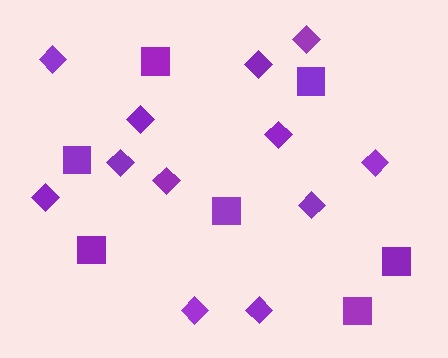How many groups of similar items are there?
There are 2 groups: one group of diamonds (12) and one group of squares (7).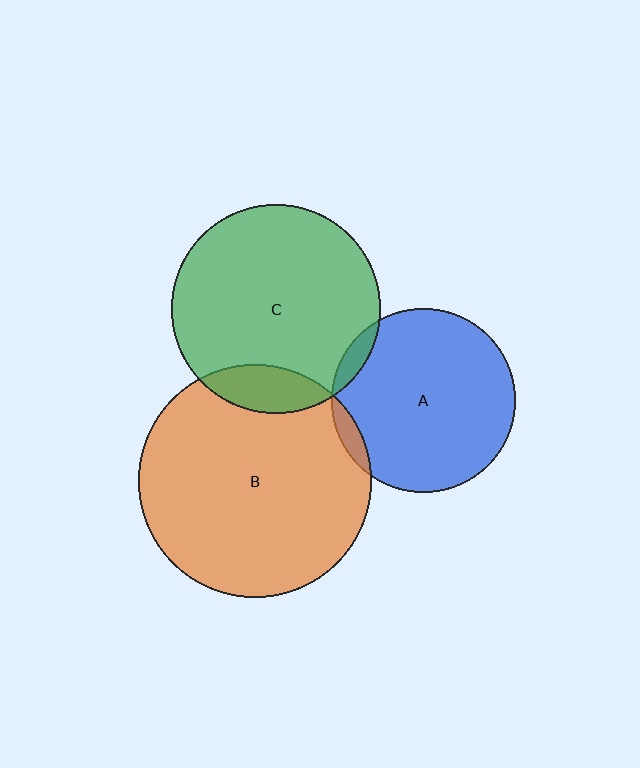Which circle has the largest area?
Circle B (orange).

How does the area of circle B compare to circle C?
Approximately 1.2 times.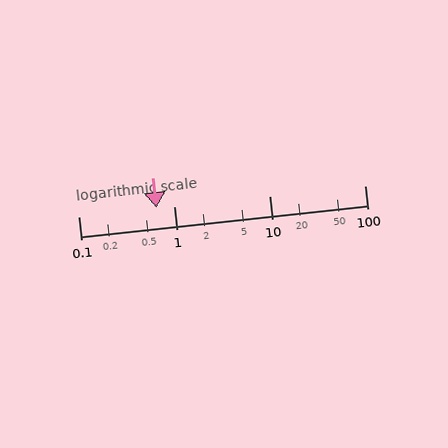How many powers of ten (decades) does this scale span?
The scale spans 3 decades, from 0.1 to 100.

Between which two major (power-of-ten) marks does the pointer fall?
The pointer is between 0.1 and 1.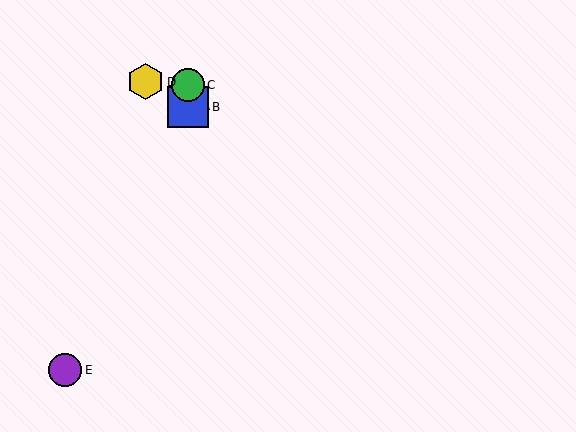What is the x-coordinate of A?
Object A is at x≈188.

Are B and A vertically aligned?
Yes, both are at x≈188.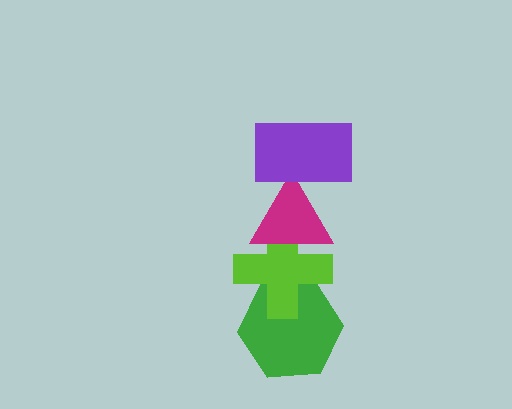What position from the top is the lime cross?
The lime cross is 3rd from the top.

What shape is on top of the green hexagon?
The lime cross is on top of the green hexagon.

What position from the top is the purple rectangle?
The purple rectangle is 1st from the top.